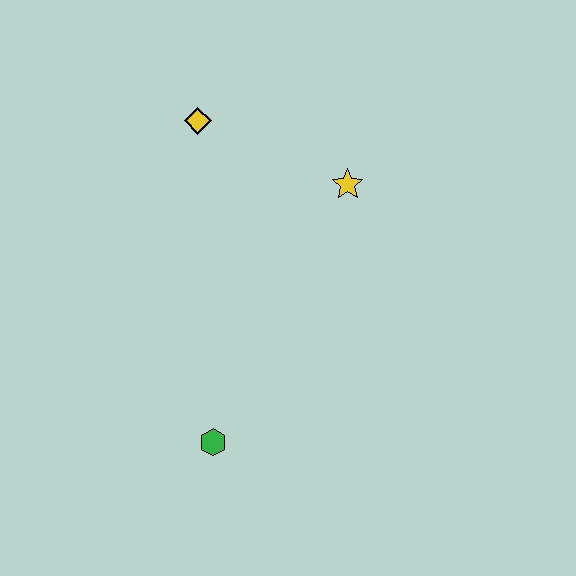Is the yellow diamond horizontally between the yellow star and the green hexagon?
No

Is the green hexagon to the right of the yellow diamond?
Yes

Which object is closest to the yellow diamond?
The yellow star is closest to the yellow diamond.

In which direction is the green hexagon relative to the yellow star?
The green hexagon is below the yellow star.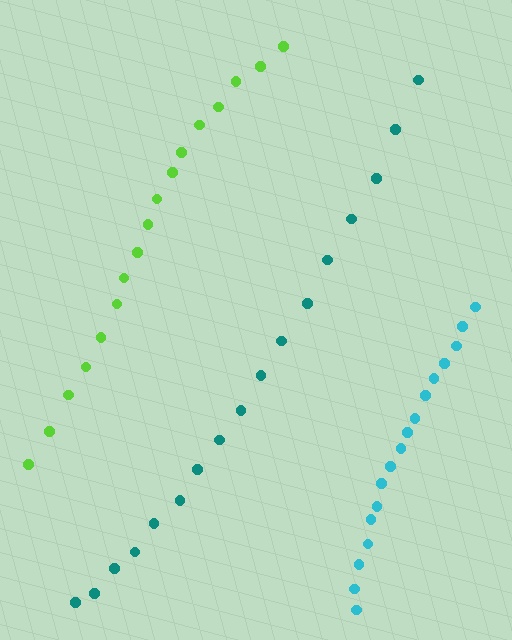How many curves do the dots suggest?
There are 3 distinct paths.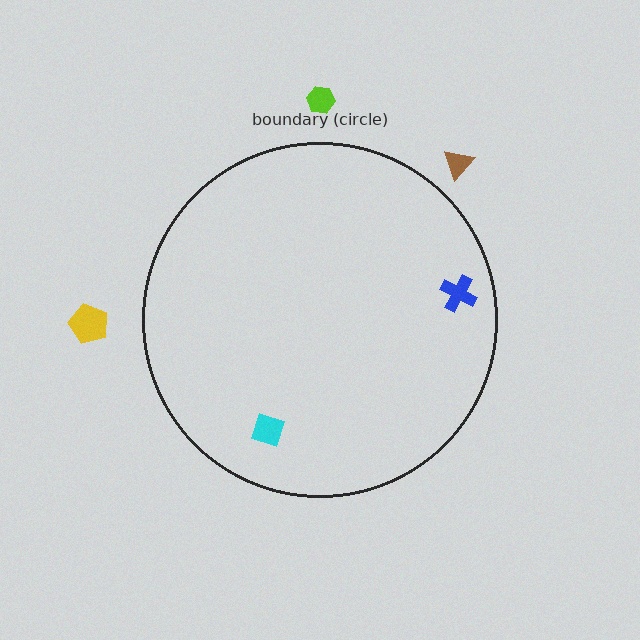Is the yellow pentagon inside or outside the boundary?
Outside.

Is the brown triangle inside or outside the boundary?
Outside.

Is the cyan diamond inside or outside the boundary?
Inside.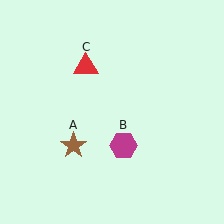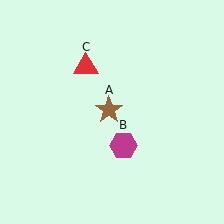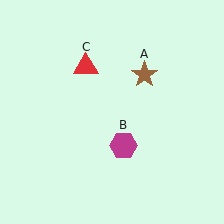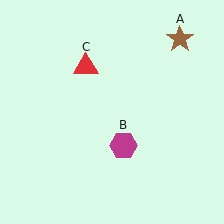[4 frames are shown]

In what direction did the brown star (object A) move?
The brown star (object A) moved up and to the right.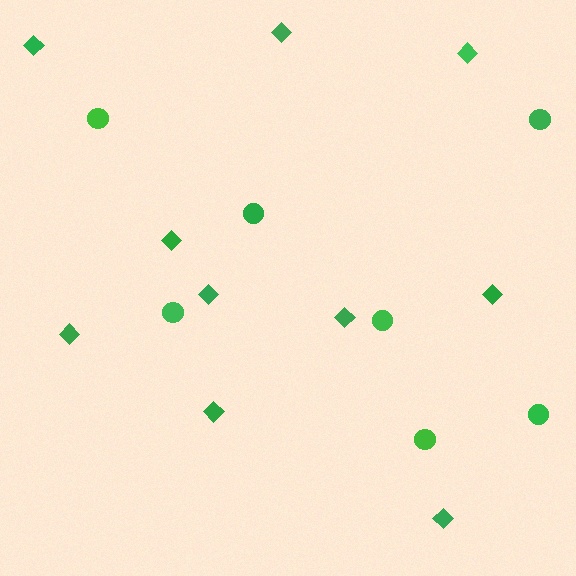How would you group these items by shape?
There are 2 groups: one group of circles (7) and one group of diamonds (10).